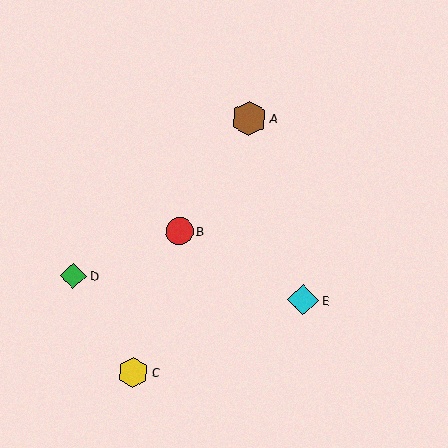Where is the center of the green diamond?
The center of the green diamond is at (73, 276).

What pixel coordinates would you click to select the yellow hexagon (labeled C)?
Click at (133, 372) to select the yellow hexagon C.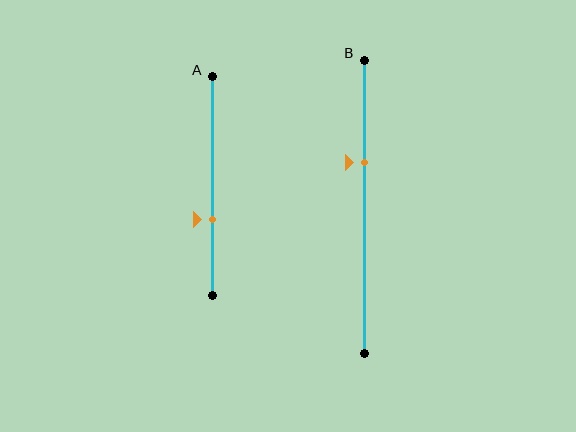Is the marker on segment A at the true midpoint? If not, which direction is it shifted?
No, the marker on segment A is shifted downward by about 15% of the segment length.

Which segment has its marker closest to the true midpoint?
Segment B has its marker closest to the true midpoint.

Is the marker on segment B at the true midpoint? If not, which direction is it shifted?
No, the marker on segment B is shifted upward by about 15% of the segment length.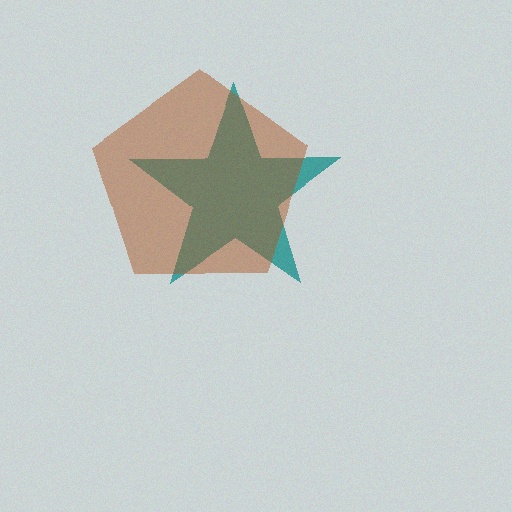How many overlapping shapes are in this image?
There are 2 overlapping shapes in the image.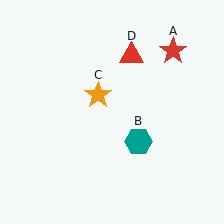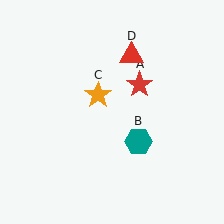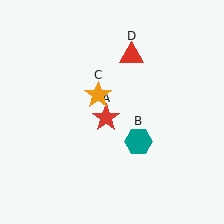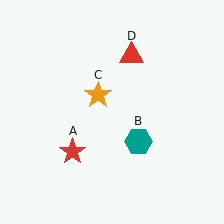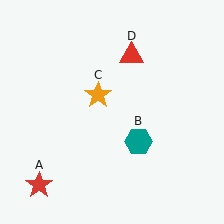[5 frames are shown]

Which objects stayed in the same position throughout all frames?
Teal hexagon (object B) and orange star (object C) and red triangle (object D) remained stationary.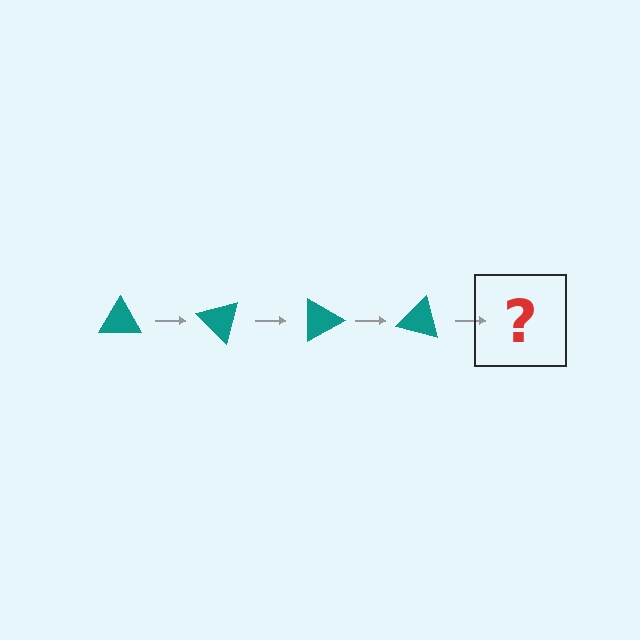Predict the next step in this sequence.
The next step is a teal triangle rotated 180 degrees.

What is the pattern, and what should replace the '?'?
The pattern is that the triangle rotates 45 degrees each step. The '?' should be a teal triangle rotated 180 degrees.